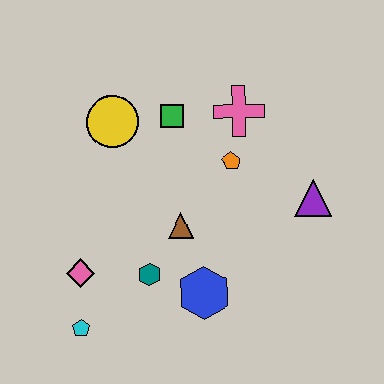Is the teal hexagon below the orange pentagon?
Yes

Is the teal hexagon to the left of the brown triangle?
Yes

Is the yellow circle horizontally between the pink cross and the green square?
No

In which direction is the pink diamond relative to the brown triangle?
The pink diamond is to the left of the brown triangle.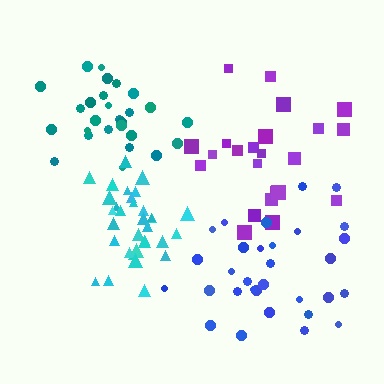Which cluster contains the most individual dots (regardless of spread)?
Cyan (33).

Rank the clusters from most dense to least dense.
cyan, teal, blue, purple.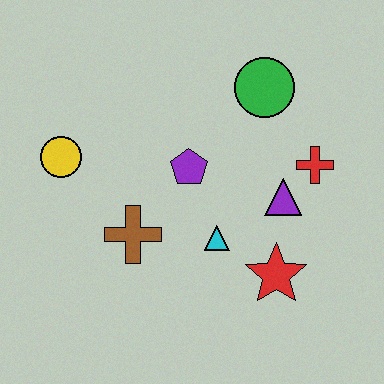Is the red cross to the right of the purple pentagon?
Yes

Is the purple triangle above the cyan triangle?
Yes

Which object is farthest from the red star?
The yellow circle is farthest from the red star.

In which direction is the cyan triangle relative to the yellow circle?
The cyan triangle is to the right of the yellow circle.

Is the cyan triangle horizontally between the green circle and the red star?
No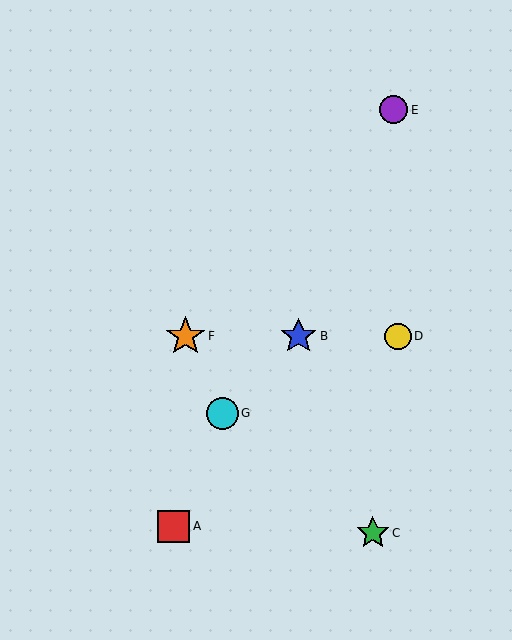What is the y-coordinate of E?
Object E is at y≈110.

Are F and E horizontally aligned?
No, F is at y≈336 and E is at y≈110.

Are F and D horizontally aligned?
Yes, both are at y≈336.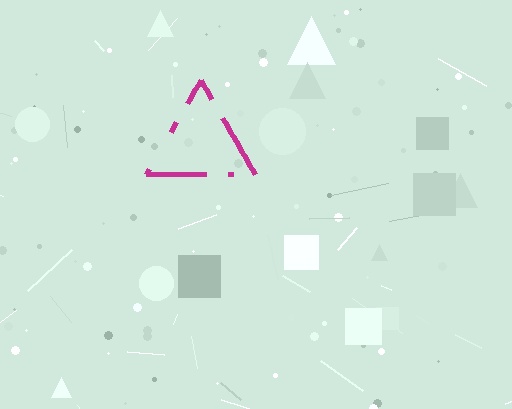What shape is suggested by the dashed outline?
The dashed outline suggests a triangle.